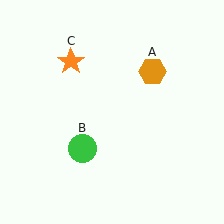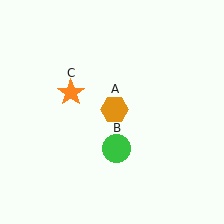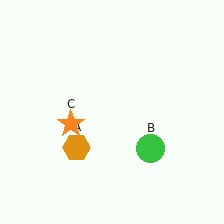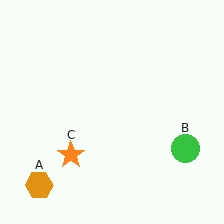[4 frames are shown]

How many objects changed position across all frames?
3 objects changed position: orange hexagon (object A), green circle (object B), orange star (object C).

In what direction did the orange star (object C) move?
The orange star (object C) moved down.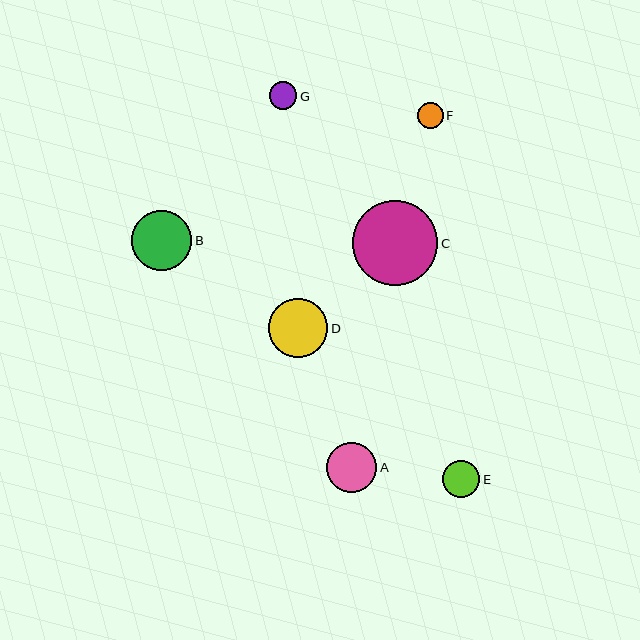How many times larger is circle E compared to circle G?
Circle E is approximately 1.3 times the size of circle G.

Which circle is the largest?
Circle C is the largest with a size of approximately 85 pixels.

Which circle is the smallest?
Circle F is the smallest with a size of approximately 26 pixels.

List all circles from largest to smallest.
From largest to smallest: C, B, D, A, E, G, F.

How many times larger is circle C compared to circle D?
Circle C is approximately 1.4 times the size of circle D.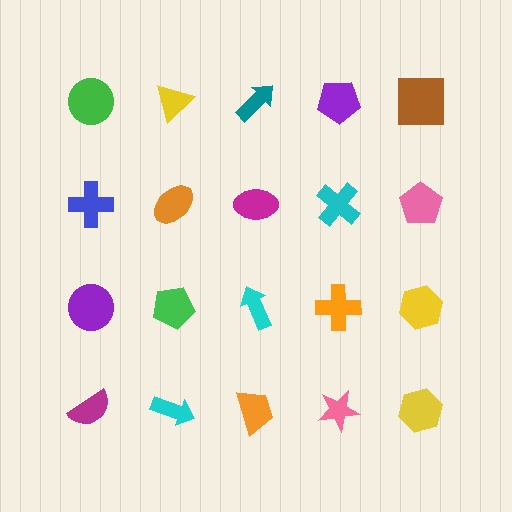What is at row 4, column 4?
A pink star.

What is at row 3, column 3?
A cyan arrow.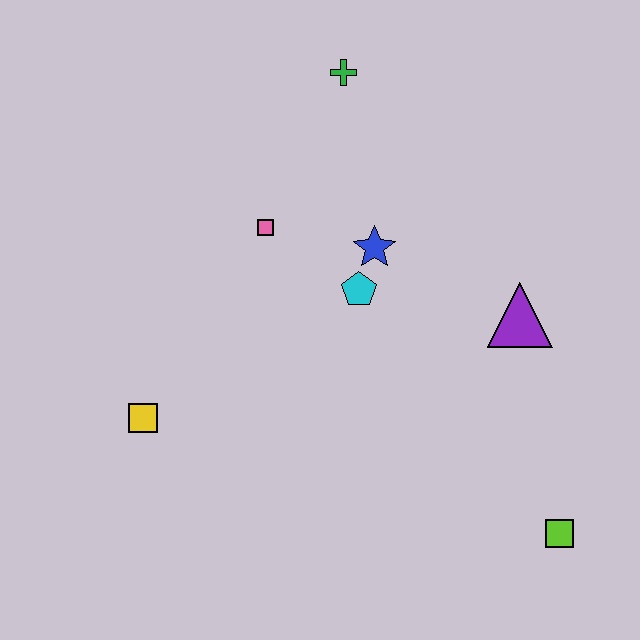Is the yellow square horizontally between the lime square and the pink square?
No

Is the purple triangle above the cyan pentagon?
No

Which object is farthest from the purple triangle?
The yellow square is farthest from the purple triangle.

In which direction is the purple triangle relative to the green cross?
The purple triangle is below the green cross.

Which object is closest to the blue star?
The cyan pentagon is closest to the blue star.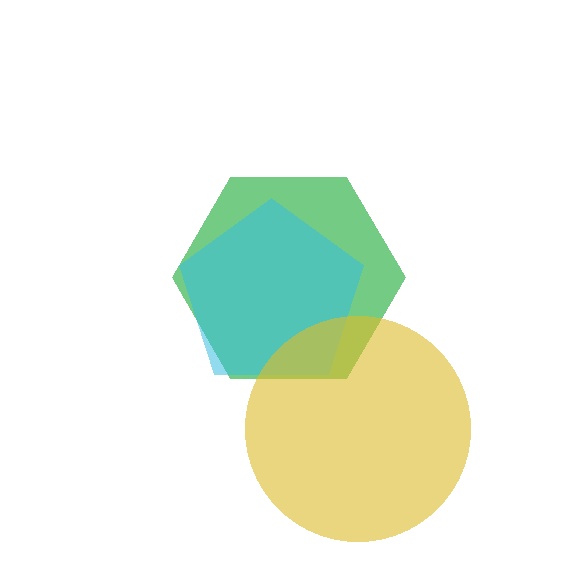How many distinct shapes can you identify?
There are 3 distinct shapes: a green hexagon, a cyan pentagon, a yellow circle.